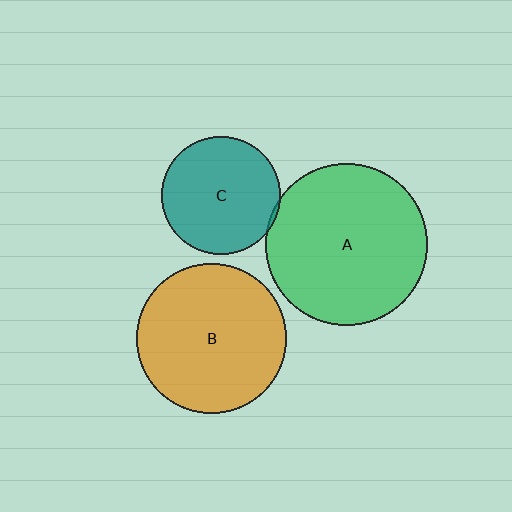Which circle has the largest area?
Circle A (green).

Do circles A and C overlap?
Yes.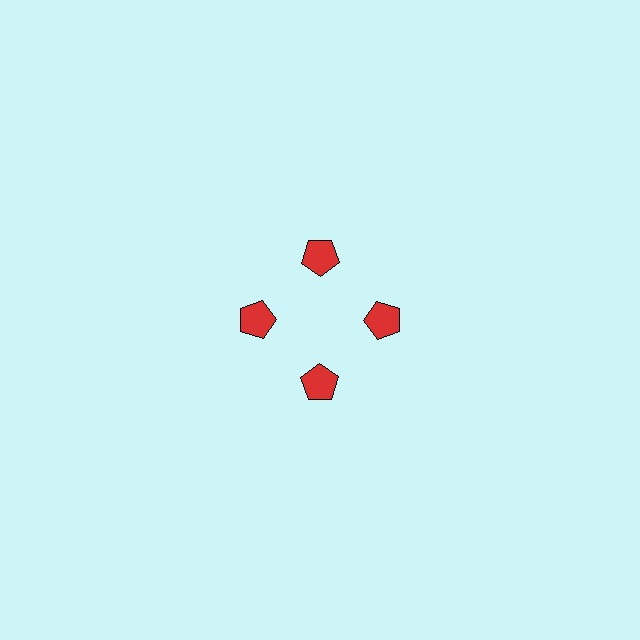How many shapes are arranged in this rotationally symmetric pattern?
There are 4 shapes, arranged in 4 groups of 1.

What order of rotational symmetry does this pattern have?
This pattern has 4-fold rotational symmetry.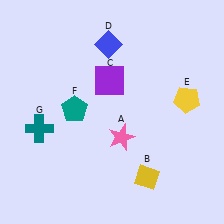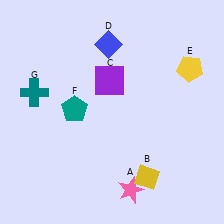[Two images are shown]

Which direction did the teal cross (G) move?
The teal cross (G) moved up.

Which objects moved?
The objects that moved are: the pink star (A), the yellow pentagon (E), the teal cross (G).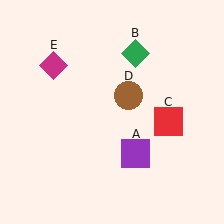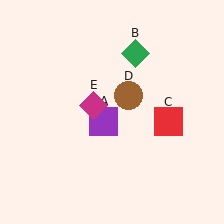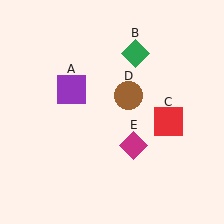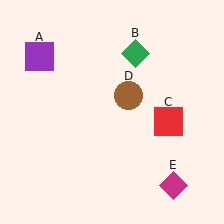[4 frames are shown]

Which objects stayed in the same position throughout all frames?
Green diamond (object B) and red square (object C) and brown circle (object D) remained stationary.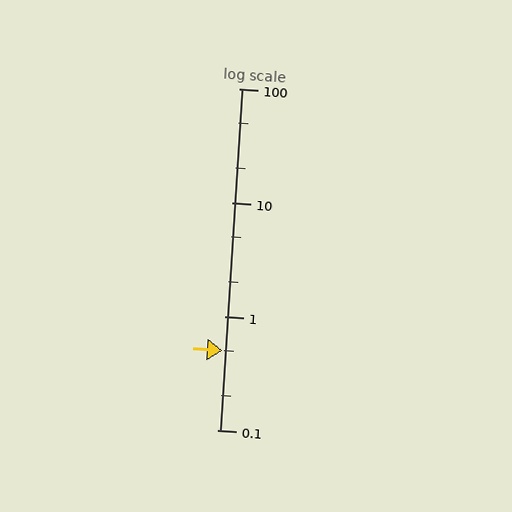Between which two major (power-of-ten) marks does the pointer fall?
The pointer is between 0.1 and 1.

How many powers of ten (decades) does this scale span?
The scale spans 3 decades, from 0.1 to 100.